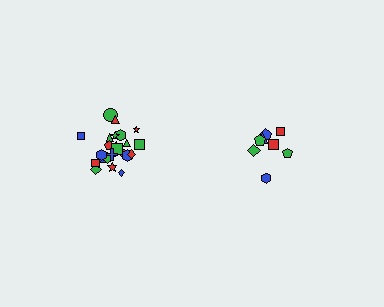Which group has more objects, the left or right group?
The left group.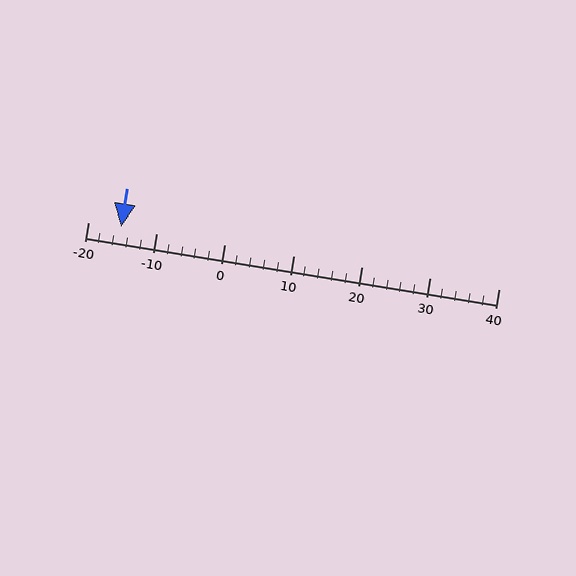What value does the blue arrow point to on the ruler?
The blue arrow points to approximately -15.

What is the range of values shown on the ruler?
The ruler shows values from -20 to 40.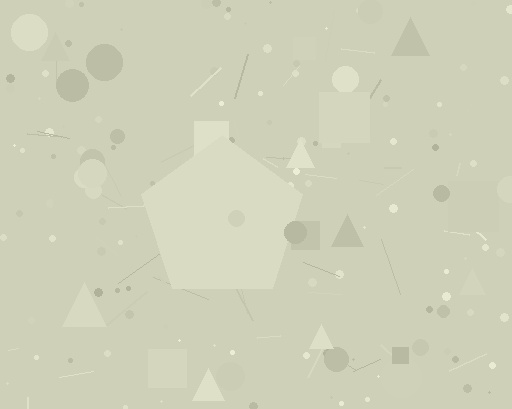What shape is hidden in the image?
A pentagon is hidden in the image.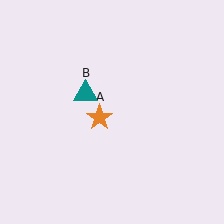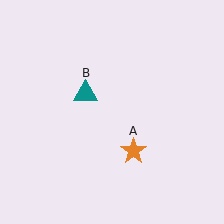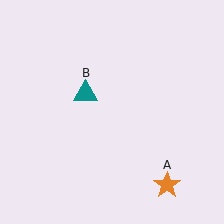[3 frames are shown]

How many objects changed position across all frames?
1 object changed position: orange star (object A).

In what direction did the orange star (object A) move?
The orange star (object A) moved down and to the right.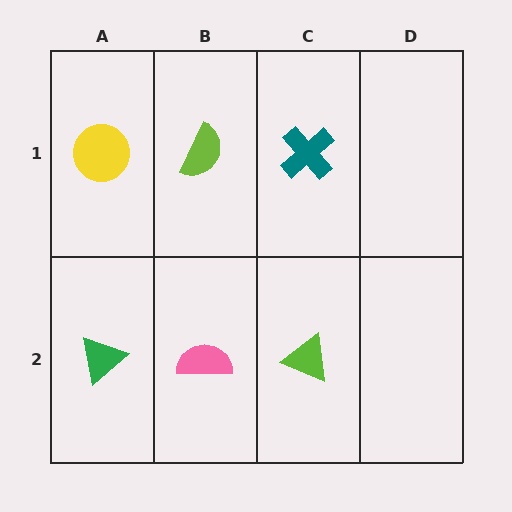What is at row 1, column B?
A lime semicircle.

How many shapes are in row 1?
3 shapes.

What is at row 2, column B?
A pink semicircle.